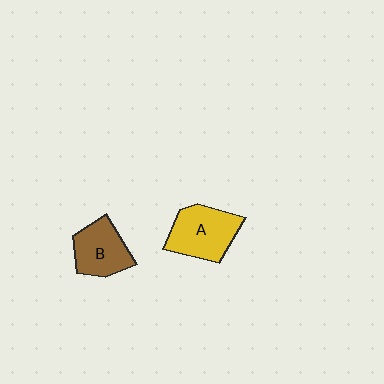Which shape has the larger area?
Shape A (yellow).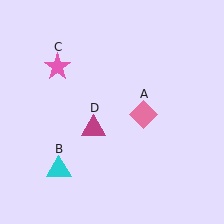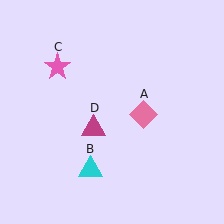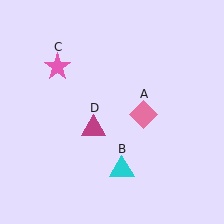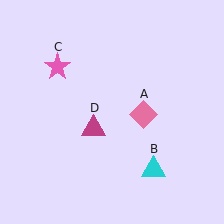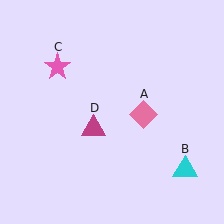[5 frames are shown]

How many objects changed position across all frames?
1 object changed position: cyan triangle (object B).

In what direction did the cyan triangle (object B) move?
The cyan triangle (object B) moved right.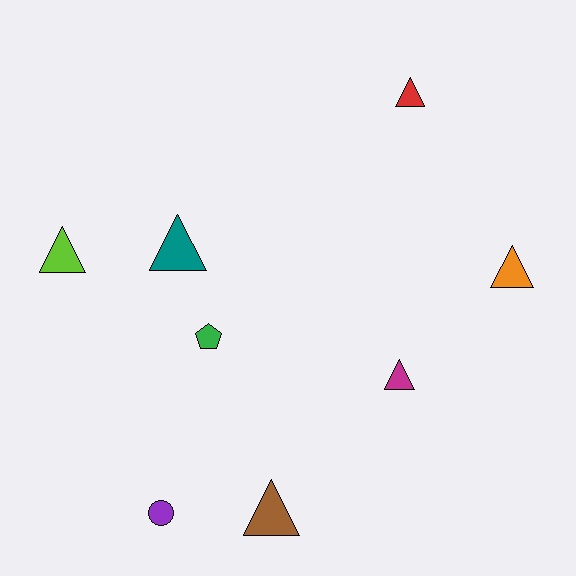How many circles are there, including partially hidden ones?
There is 1 circle.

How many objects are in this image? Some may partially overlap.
There are 8 objects.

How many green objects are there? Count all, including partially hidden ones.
There is 1 green object.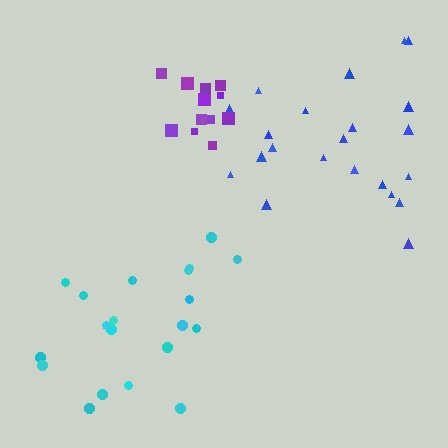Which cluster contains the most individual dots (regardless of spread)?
Blue (23).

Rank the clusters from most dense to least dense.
purple, blue, cyan.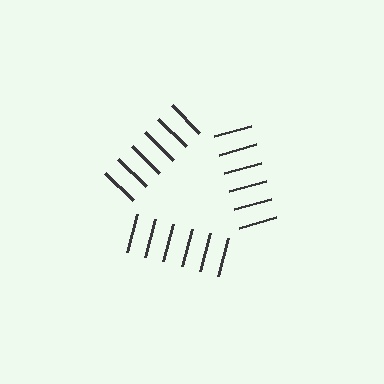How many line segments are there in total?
18 — 6 along each of the 3 edges.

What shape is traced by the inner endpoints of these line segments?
An illusory triangle — the line segments terminate on its edges but no continuous stroke is drawn.